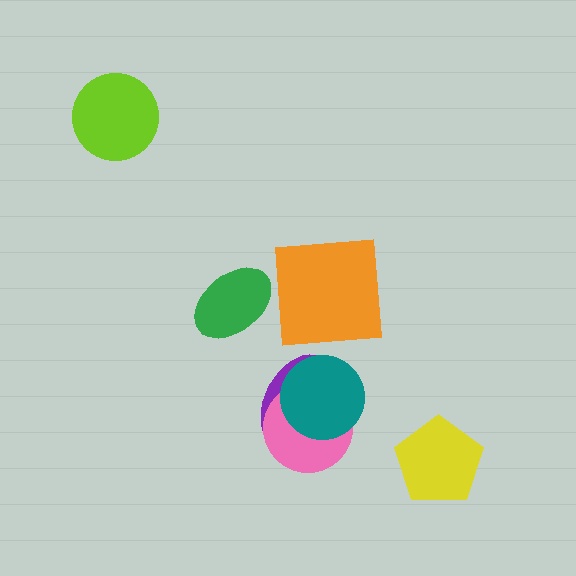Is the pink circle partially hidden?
Yes, it is partially covered by another shape.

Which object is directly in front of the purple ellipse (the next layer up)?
The pink circle is directly in front of the purple ellipse.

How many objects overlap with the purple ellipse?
2 objects overlap with the purple ellipse.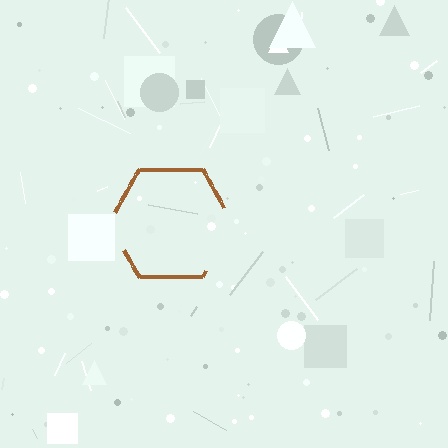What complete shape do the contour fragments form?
The contour fragments form a hexagon.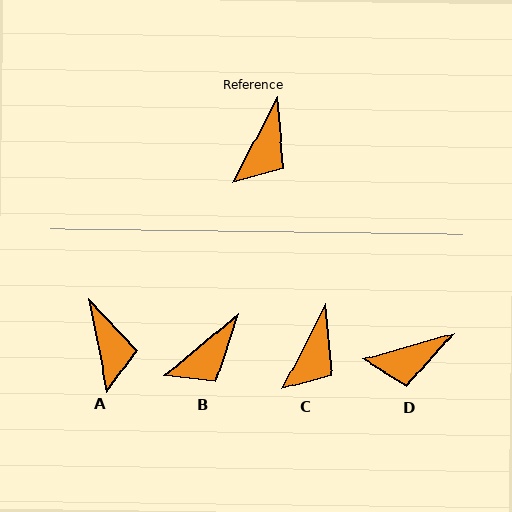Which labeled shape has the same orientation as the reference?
C.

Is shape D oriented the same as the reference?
No, it is off by about 47 degrees.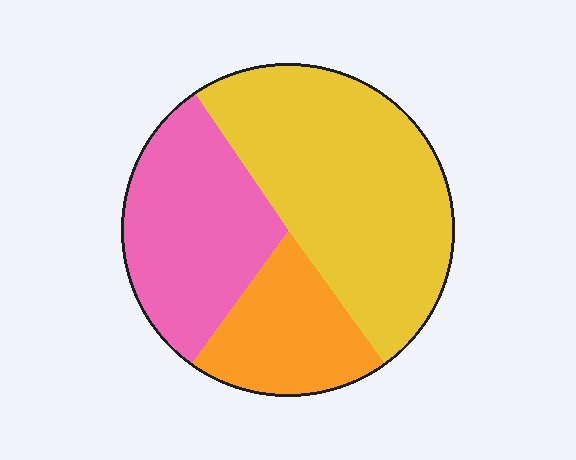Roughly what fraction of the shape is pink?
Pink covers around 30% of the shape.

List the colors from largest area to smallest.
From largest to smallest: yellow, pink, orange.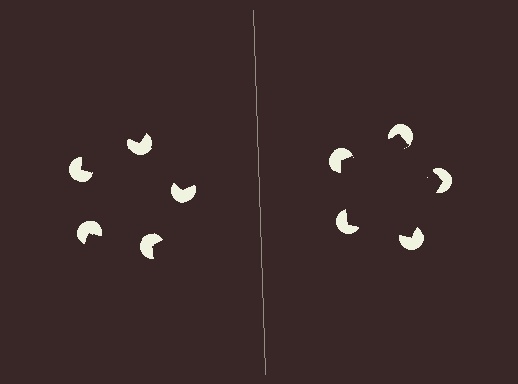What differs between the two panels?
The pac-man discs are positioned identically on both sides; only the wedge orientations differ. On the right they align to a pentagon; on the left they are misaligned.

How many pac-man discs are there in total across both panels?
10 — 5 on each side.